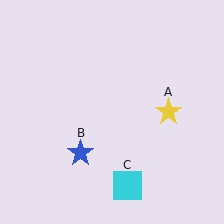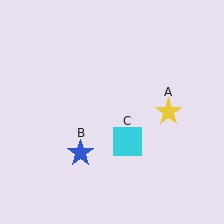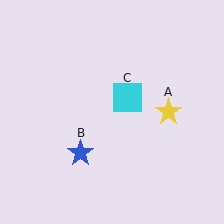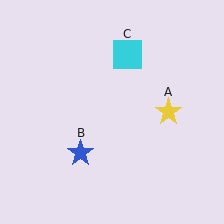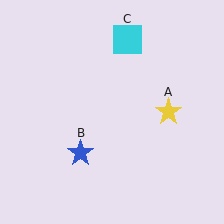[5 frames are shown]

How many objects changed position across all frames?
1 object changed position: cyan square (object C).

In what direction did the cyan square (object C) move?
The cyan square (object C) moved up.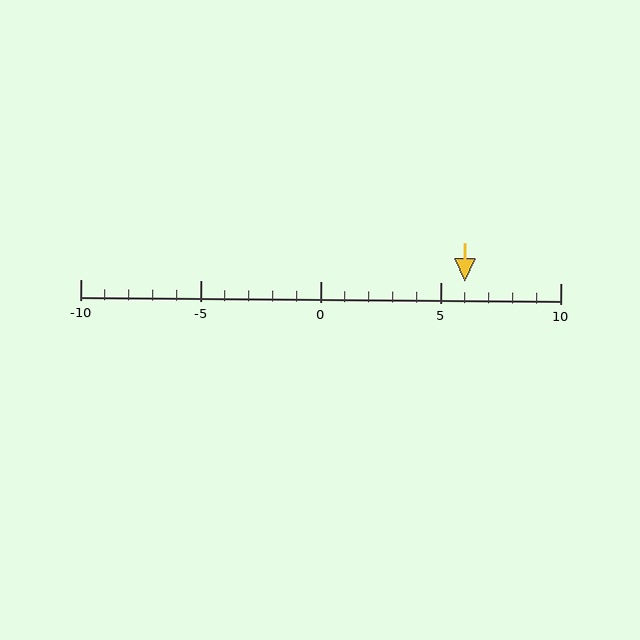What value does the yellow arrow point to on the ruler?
The yellow arrow points to approximately 6.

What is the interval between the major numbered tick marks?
The major tick marks are spaced 5 units apart.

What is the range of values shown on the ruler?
The ruler shows values from -10 to 10.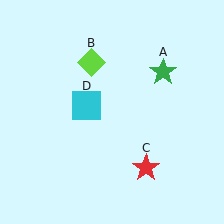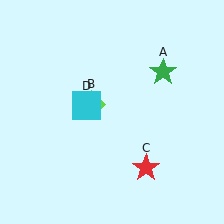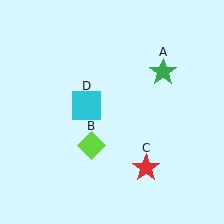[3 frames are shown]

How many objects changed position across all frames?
1 object changed position: lime diamond (object B).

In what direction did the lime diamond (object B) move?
The lime diamond (object B) moved down.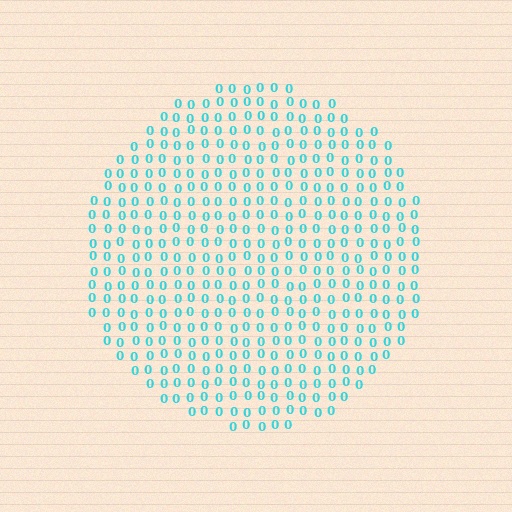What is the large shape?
The large shape is a circle.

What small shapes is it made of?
It is made of small digit 0's.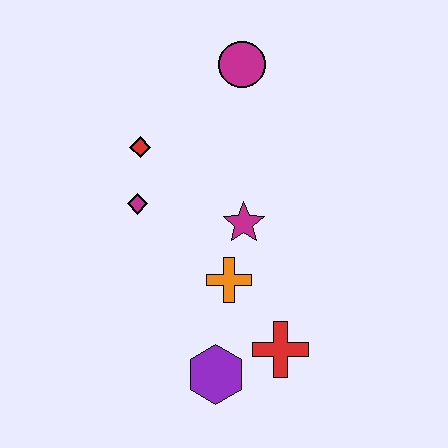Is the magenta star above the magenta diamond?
No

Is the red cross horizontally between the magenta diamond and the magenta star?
No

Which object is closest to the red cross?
The purple hexagon is closest to the red cross.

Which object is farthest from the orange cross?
The magenta circle is farthest from the orange cross.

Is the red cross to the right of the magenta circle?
Yes